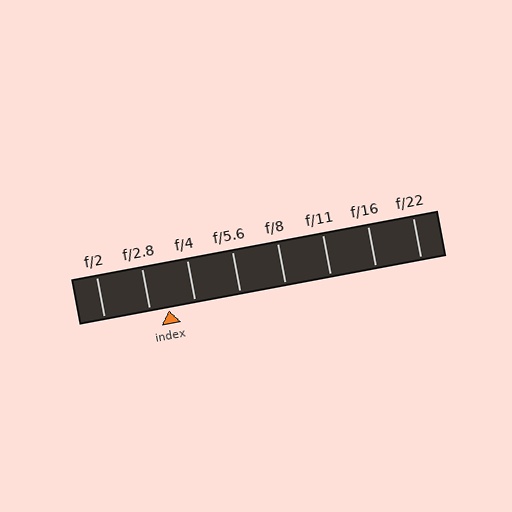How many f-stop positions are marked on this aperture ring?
There are 8 f-stop positions marked.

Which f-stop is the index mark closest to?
The index mark is closest to f/2.8.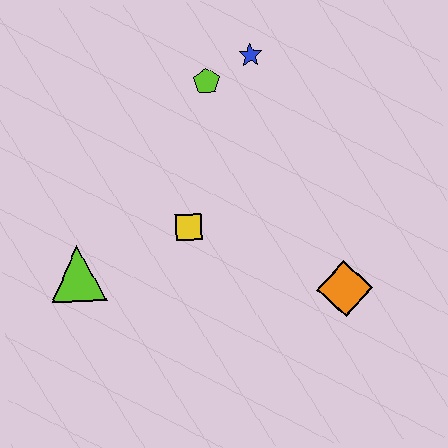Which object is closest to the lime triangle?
The yellow square is closest to the lime triangle.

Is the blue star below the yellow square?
No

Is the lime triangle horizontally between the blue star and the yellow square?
No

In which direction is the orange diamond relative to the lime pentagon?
The orange diamond is below the lime pentagon.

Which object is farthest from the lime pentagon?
The orange diamond is farthest from the lime pentagon.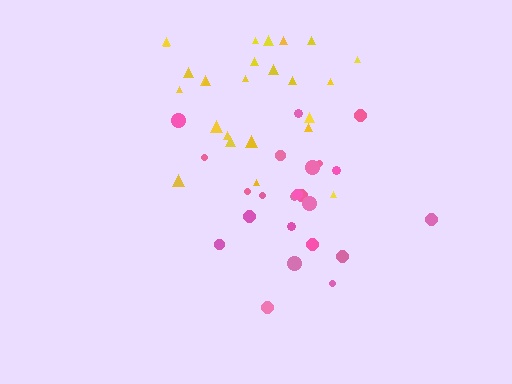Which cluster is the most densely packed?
Pink.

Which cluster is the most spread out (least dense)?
Yellow.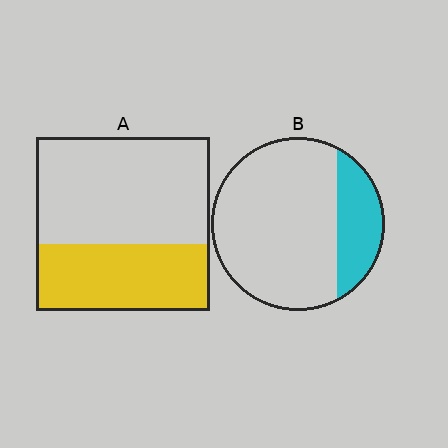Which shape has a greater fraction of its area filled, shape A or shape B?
Shape A.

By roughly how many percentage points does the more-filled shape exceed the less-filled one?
By roughly 15 percentage points (A over B).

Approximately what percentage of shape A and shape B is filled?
A is approximately 40% and B is approximately 20%.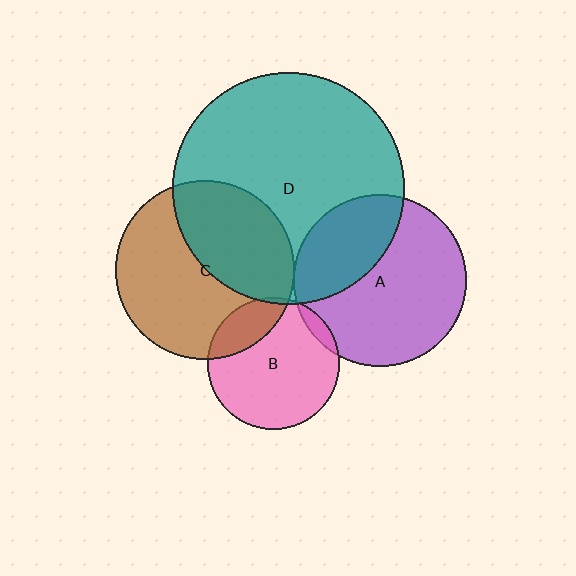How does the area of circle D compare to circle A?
Approximately 1.8 times.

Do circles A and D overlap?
Yes.